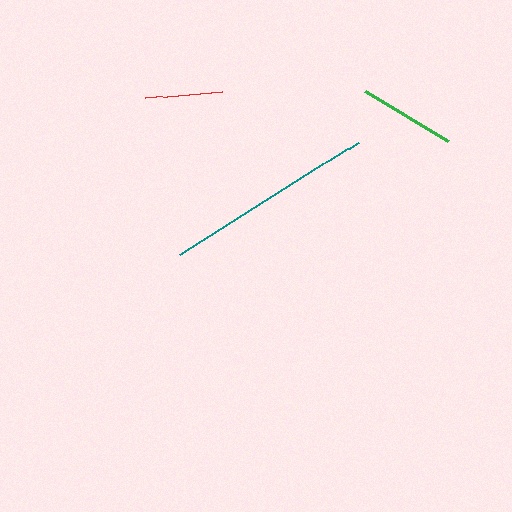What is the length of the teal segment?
The teal segment is approximately 210 pixels long.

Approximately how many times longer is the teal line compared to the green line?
The teal line is approximately 2.2 times the length of the green line.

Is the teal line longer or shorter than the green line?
The teal line is longer than the green line.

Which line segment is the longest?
The teal line is the longest at approximately 210 pixels.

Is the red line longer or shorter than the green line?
The green line is longer than the red line.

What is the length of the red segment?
The red segment is approximately 78 pixels long.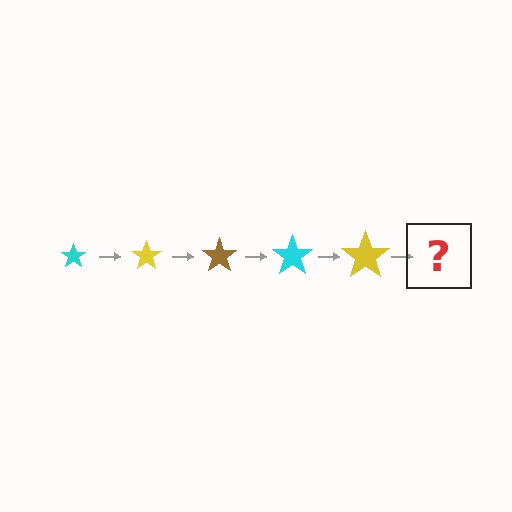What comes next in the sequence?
The next element should be a brown star, larger than the previous one.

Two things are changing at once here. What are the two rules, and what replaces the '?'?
The two rules are that the star grows larger each step and the color cycles through cyan, yellow, and brown. The '?' should be a brown star, larger than the previous one.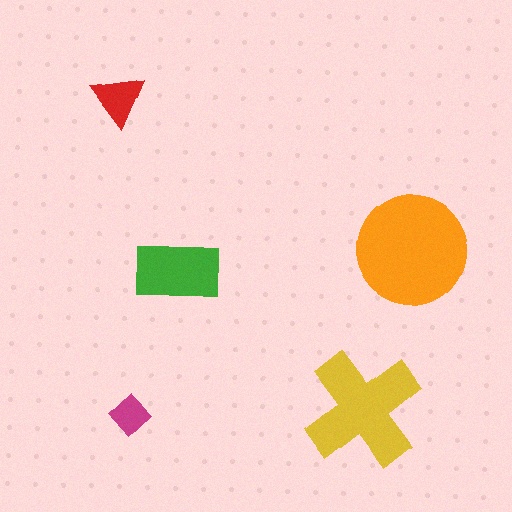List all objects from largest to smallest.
The orange circle, the yellow cross, the green rectangle, the red triangle, the magenta diamond.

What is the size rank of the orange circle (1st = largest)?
1st.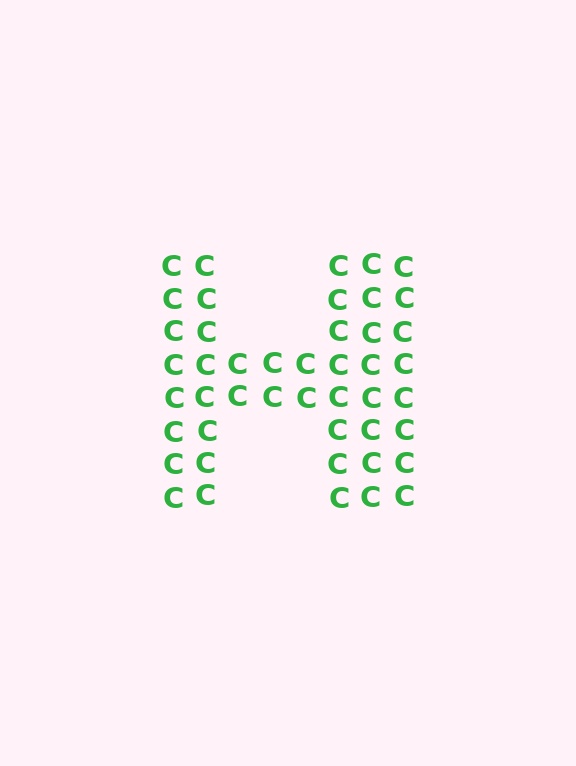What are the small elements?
The small elements are letter C's.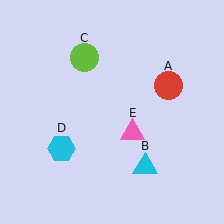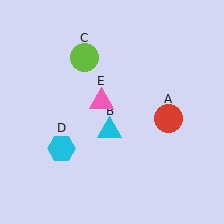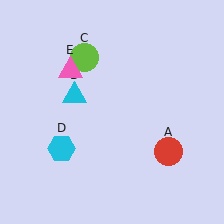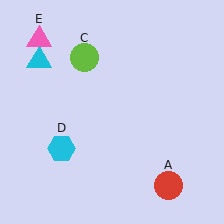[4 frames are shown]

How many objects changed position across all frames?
3 objects changed position: red circle (object A), cyan triangle (object B), pink triangle (object E).